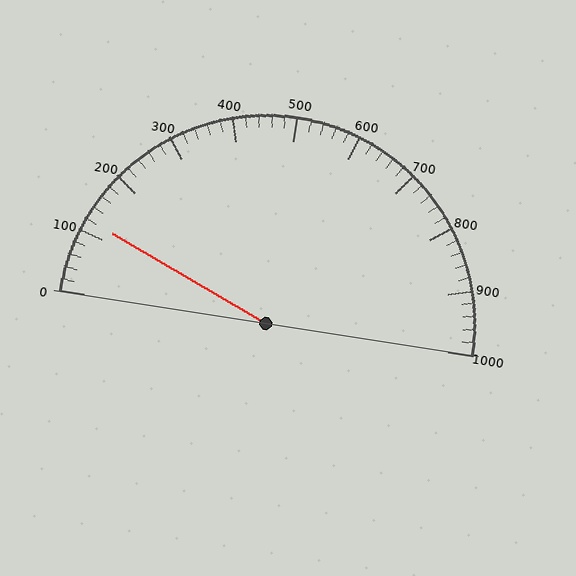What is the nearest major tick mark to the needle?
The nearest major tick mark is 100.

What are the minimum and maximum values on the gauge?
The gauge ranges from 0 to 1000.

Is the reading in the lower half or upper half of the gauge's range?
The reading is in the lower half of the range (0 to 1000).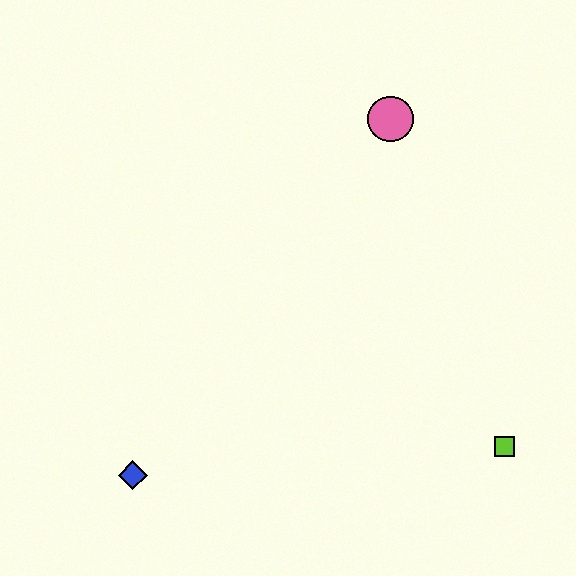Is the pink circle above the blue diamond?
Yes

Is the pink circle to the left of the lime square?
Yes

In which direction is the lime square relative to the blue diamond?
The lime square is to the right of the blue diamond.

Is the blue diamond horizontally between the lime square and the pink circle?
No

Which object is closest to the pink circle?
The lime square is closest to the pink circle.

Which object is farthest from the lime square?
The blue diamond is farthest from the lime square.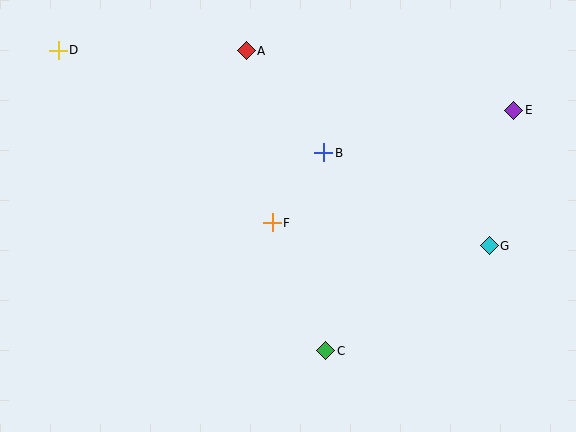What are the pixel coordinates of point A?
Point A is at (246, 51).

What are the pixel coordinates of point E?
Point E is at (514, 110).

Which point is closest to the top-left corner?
Point D is closest to the top-left corner.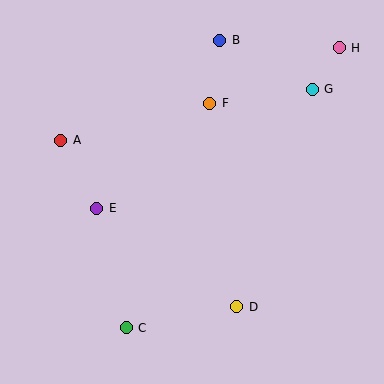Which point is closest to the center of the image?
Point F at (210, 103) is closest to the center.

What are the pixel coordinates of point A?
Point A is at (61, 140).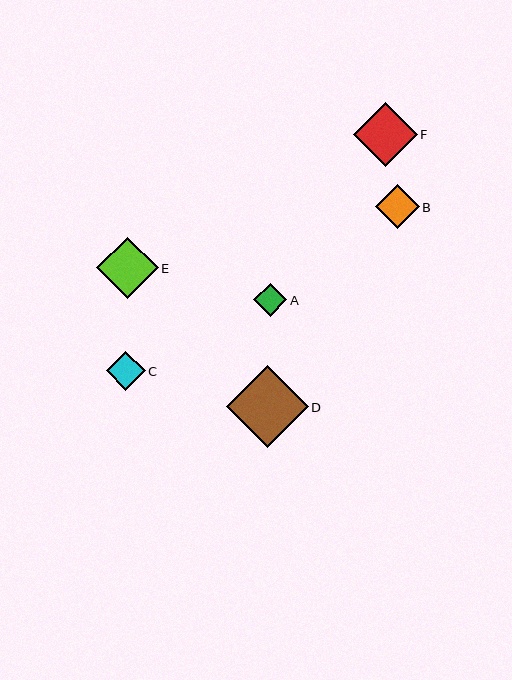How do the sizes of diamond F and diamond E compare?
Diamond F and diamond E are approximately the same size.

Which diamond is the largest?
Diamond D is the largest with a size of approximately 82 pixels.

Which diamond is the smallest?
Diamond A is the smallest with a size of approximately 33 pixels.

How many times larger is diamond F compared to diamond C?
Diamond F is approximately 1.6 times the size of diamond C.